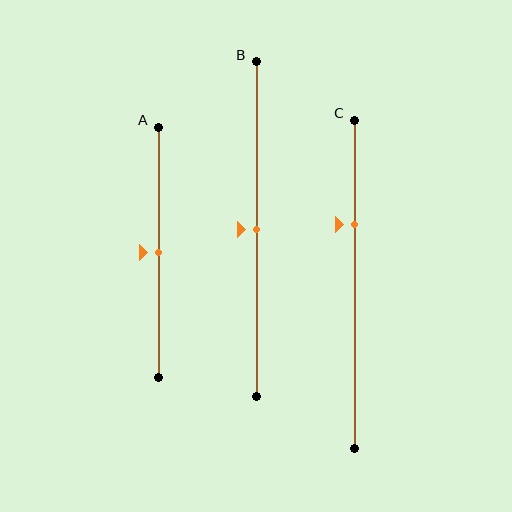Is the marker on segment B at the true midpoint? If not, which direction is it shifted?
Yes, the marker on segment B is at the true midpoint.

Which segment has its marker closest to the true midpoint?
Segment A has its marker closest to the true midpoint.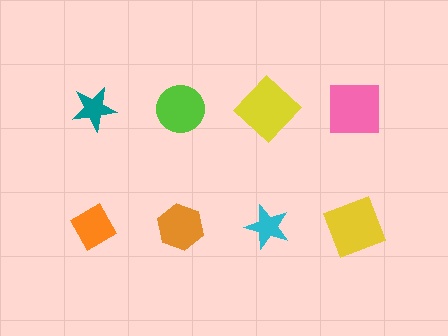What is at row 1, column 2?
A lime circle.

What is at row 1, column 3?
A yellow diamond.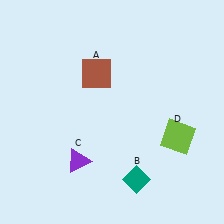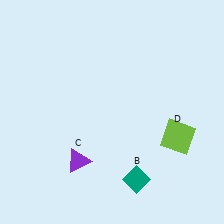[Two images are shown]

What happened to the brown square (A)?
The brown square (A) was removed in Image 2. It was in the top-left area of Image 1.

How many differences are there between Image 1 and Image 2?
There is 1 difference between the two images.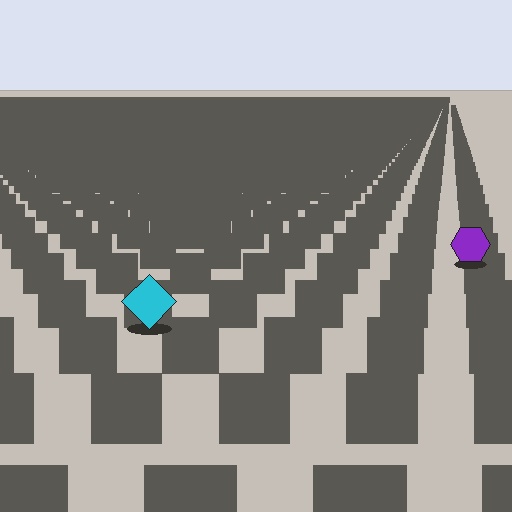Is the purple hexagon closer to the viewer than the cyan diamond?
No. The cyan diamond is closer — you can tell from the texture gradient: the ground texture is coarser near it.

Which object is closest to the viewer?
The cyan diamond is closest. The texture marks near it are larger and more spread out.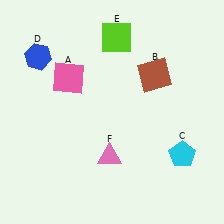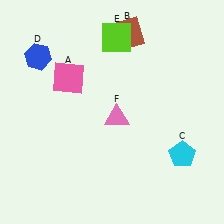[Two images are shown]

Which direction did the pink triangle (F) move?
The pink triangle (F) moved up.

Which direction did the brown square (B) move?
The brown square (B) moved up.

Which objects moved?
The objects that moved are: the brown square (B), the pink triangle (F).